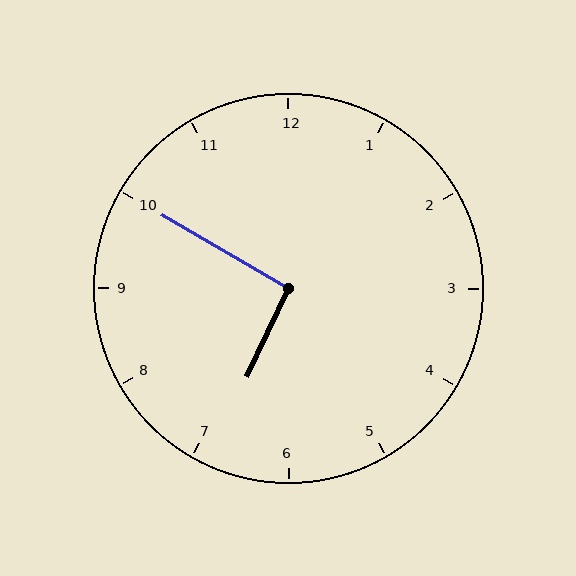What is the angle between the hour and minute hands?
Approximately 95 degrees.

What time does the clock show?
6:50.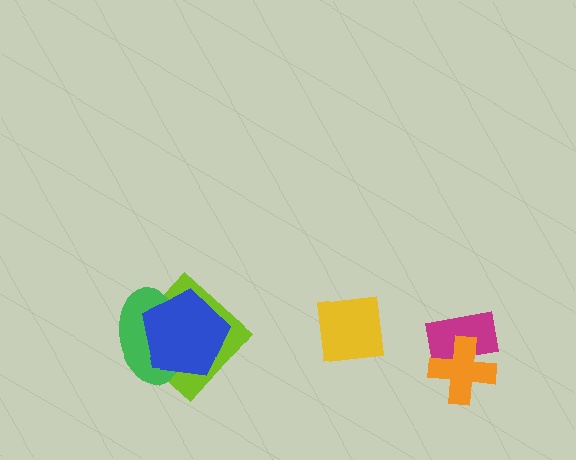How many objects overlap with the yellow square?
0 objects overlap with the yellow square.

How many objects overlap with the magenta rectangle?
1 object overlaps with the magenta rectangle.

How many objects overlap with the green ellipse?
2 objects overlap with the green ellipse.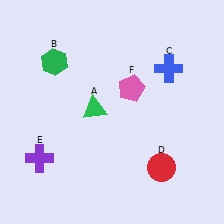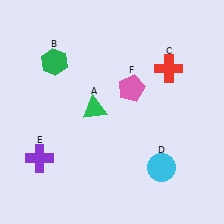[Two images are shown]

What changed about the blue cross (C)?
In Image 1, C is blue. In Image 2, it changed to red.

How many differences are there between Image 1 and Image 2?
There are 2 differences between the two images.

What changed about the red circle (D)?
In Image 1, D is red. In Image 2, it changed to cyan.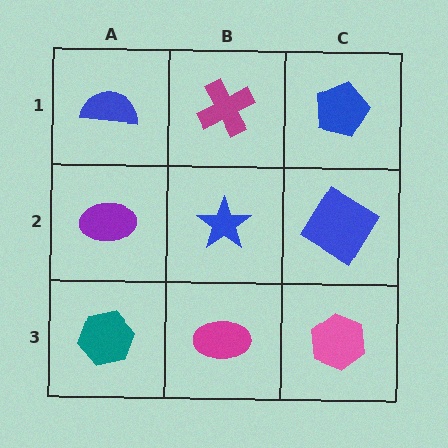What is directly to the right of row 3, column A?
A magenta ellipse.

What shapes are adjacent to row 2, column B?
A magenta cross (row 1, column B), a magenta ellipse (row 3, column B), a purple ellipse (row 2, column A), a blue diamond (row 2, column C).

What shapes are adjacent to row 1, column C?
A blue diamond (row 2, column C), a magenta cross (row 1, column B).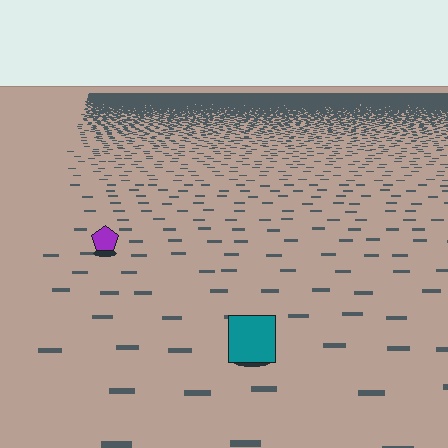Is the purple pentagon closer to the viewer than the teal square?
No. The teal square is closer — you can tell from the texture gradient: the ground texture is coarser near it.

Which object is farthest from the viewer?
The purple pentagon is farthest from the viewer. It appears smaller and the ground texture around it is denser.